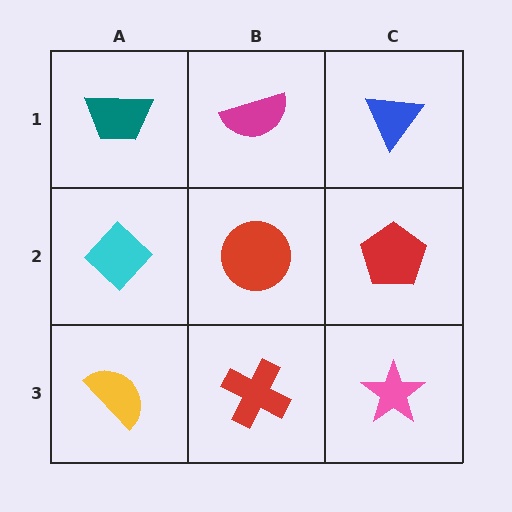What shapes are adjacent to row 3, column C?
A red pentagon (row 2, column C), a red cross (row 3, column B).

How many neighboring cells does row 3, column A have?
2.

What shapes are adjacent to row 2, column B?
A magenta semicircle (row 1, column B), a red cross (row 3, column B), a cyan diamond (row 2, column A), a red pentagon (row 2, column C).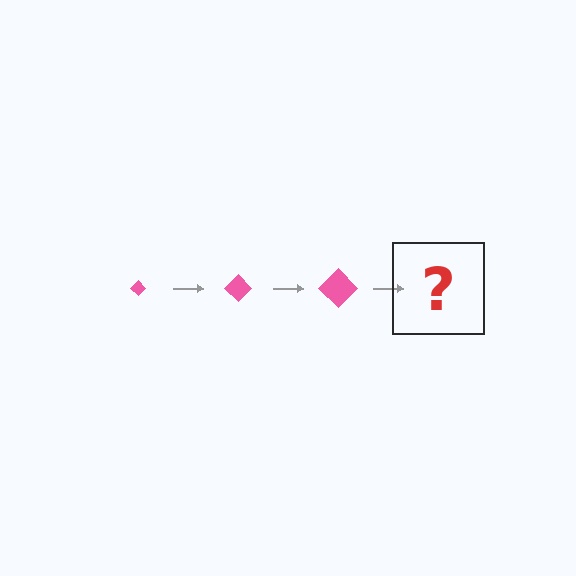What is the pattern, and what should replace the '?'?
The pattern is that the diamond gets progressively larger each step. The '?' should be a pink diamond, larger than the previous one.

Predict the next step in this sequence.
The next step is a pink diamond, larger than the previous one.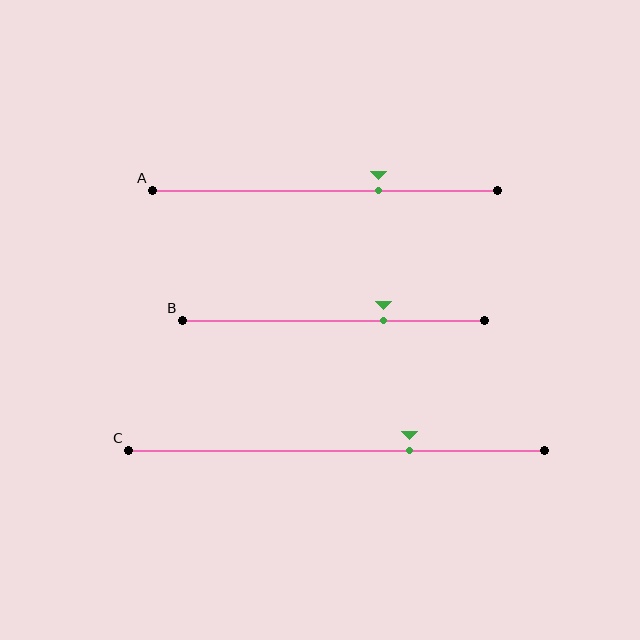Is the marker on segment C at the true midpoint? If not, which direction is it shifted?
No, the marker on segment C is shifted to the right by about 18% of the segment length.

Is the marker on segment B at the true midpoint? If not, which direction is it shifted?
No, the marker on segment B is shifted to the right by about 17% of the segment length.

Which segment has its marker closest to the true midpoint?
Segment A has its marker closest to the true midpoint.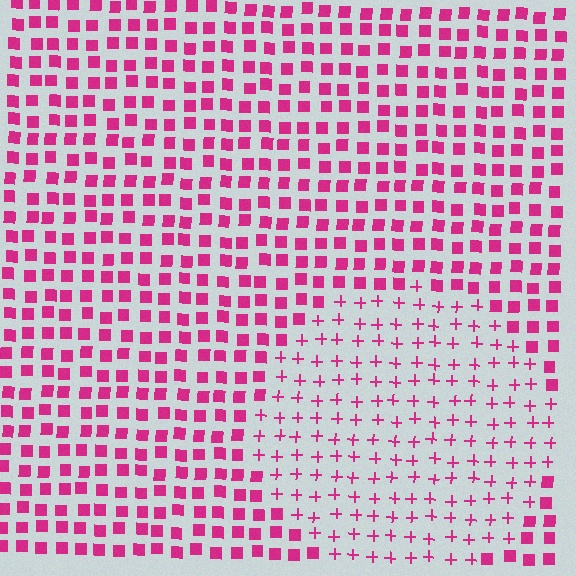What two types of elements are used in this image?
The image uses plus signs inside the circle region and squares outside it.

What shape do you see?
I see a circle.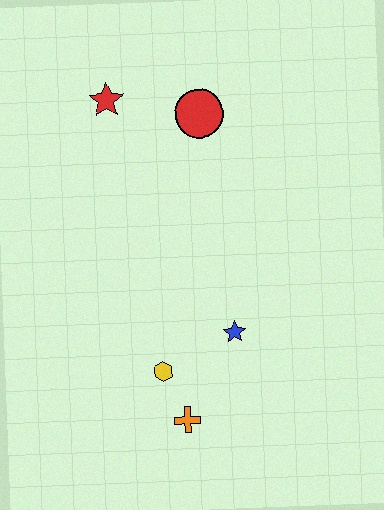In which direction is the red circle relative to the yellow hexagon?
The red circle is above the yellow hexagon.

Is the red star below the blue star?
No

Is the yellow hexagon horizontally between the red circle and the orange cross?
No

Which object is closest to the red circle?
The red star is closest to the red circle.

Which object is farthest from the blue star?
The red star is farthest from the blue star.